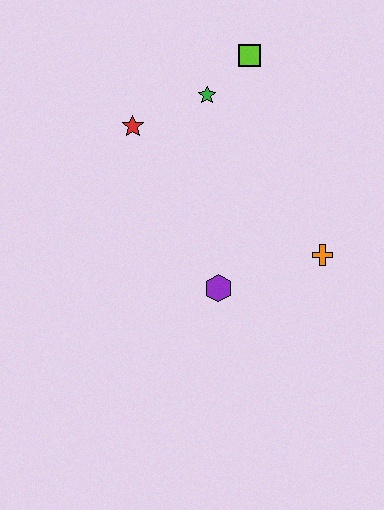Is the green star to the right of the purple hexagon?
No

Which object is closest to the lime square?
The green star is closest to the lime square.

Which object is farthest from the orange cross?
The red star is farthest from the orange cross.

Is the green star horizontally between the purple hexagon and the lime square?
No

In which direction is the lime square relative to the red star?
The lime square is to the right of the red star.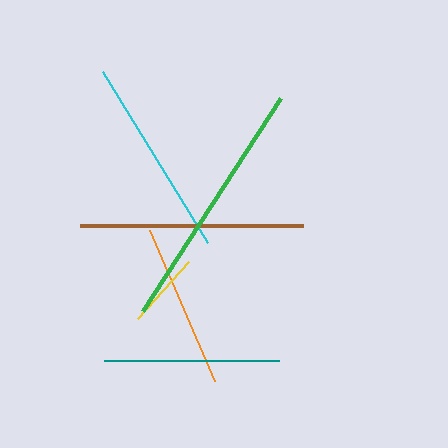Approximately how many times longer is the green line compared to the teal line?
The green line is approximately 1.4 times the length of the teal line.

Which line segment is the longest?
The green line is the longest at approximately 254 pixels.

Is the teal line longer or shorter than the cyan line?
The cyan line is longer than the teal line.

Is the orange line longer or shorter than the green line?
The green line is longer than the orange line.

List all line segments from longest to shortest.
From longest to shortest: green, brown, cyan, teal, orange, yellow.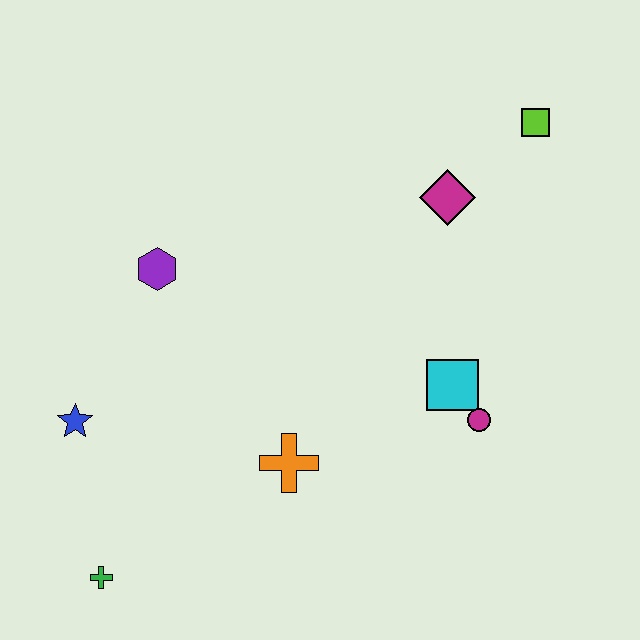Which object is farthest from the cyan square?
The green cross is farthest from the cyan square.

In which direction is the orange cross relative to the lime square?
The orange cross is below the lime square.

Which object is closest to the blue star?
The green cross is closest to the blue star.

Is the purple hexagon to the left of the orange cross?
Yes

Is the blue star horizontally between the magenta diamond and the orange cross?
No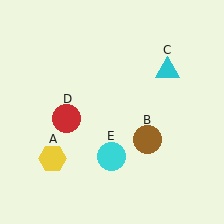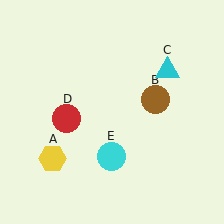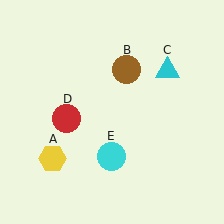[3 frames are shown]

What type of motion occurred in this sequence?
The brown circle (object B) rotated counterclockwise around the center of the scene.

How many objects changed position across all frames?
1 object changed position: brown circle (object B).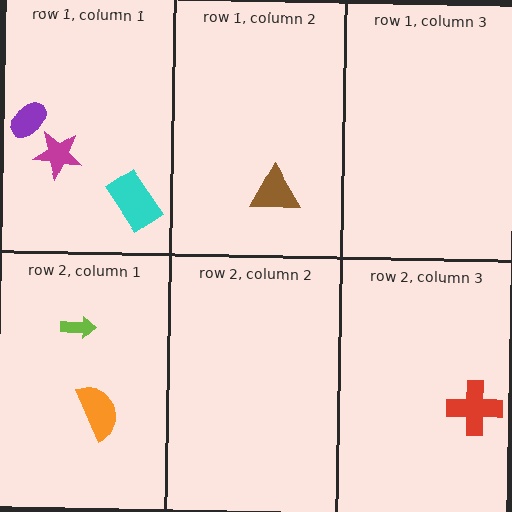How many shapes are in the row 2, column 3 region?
1.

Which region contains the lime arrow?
The row 2, column 1 region.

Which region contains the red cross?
The row 2, column 3 region.